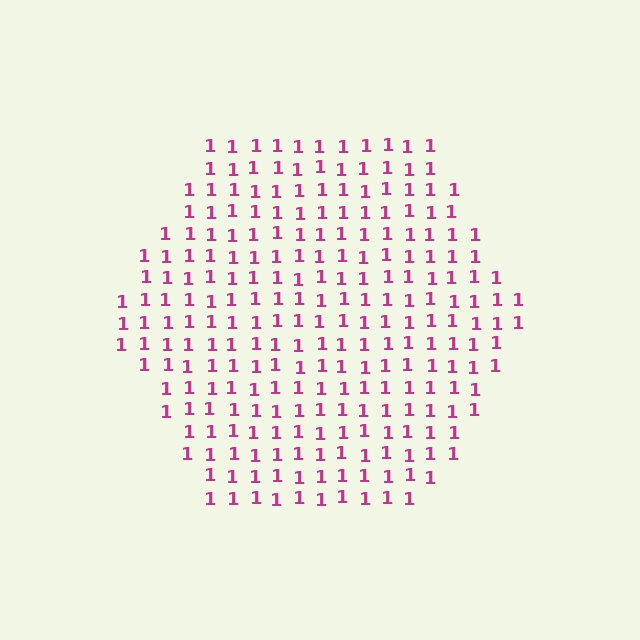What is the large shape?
The large shape is a hexagon.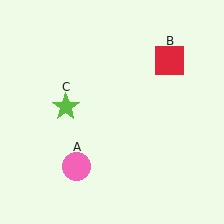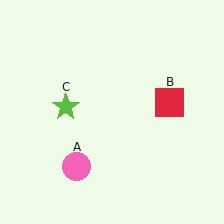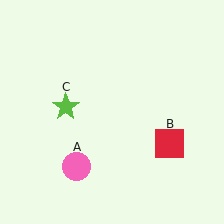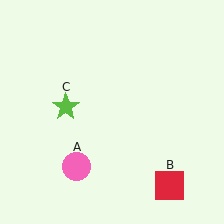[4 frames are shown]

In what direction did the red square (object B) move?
The red square (object B) moved down.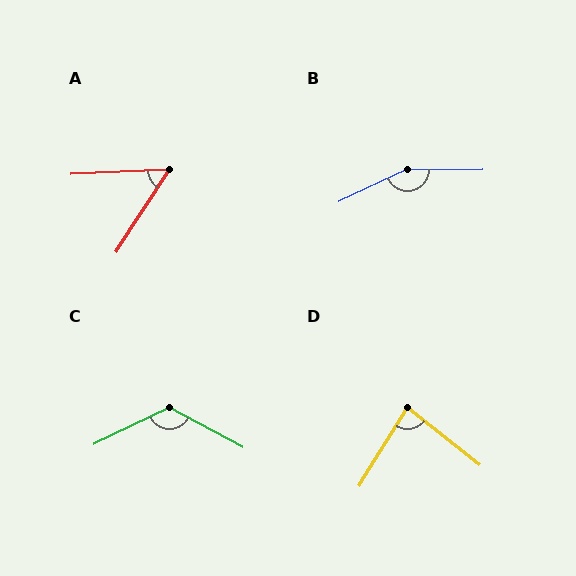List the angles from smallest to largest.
A (54°), D (83°), C (125°), B (155°).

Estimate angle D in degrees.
Approximately 83 degrees.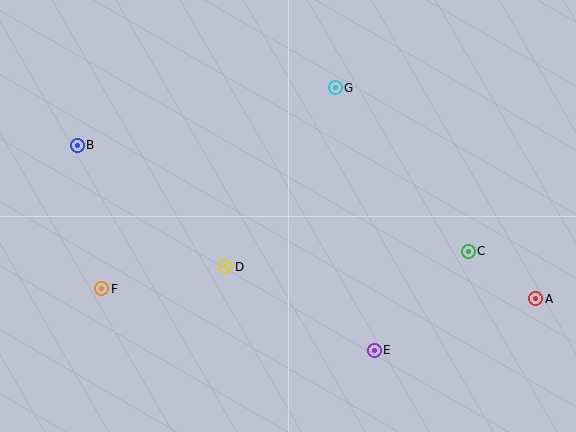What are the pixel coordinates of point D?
Point D is at (226, 267).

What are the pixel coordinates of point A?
Point A is at (536, 299).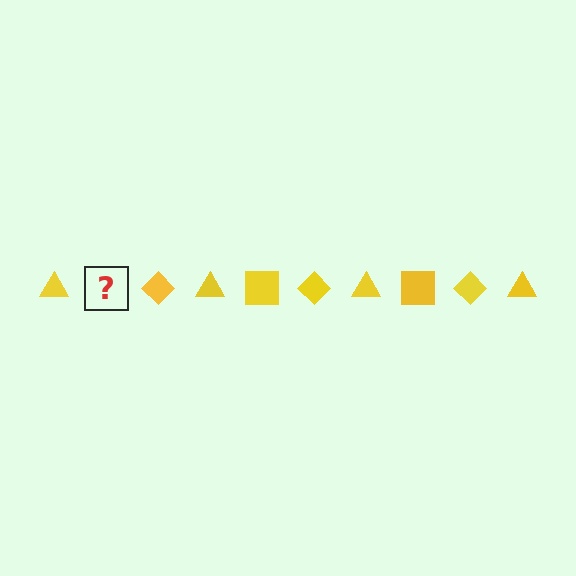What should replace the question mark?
The question mark should be replaced with a yellow square.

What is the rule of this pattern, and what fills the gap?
The rule is that the pattern cycles through triangle, square, diamond shapes in yellow. The gap should be filled with a yellow square.